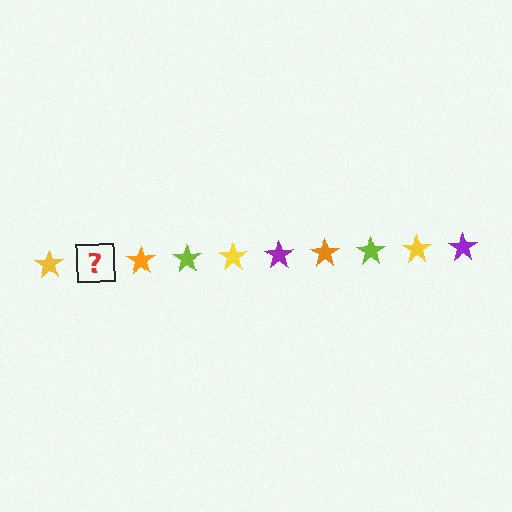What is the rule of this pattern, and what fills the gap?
The rule is that the pattern cycles through yellow, purple, orange, lime stars. The gap should be filled with a purple star.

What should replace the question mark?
The question mark should be replaced with a purple star.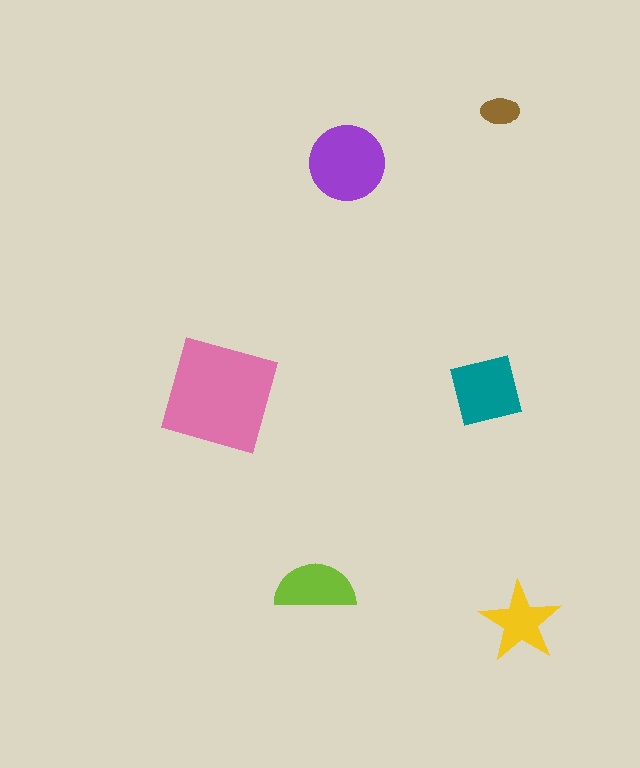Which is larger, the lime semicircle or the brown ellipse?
The lime semicircle.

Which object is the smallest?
The brown ellipse.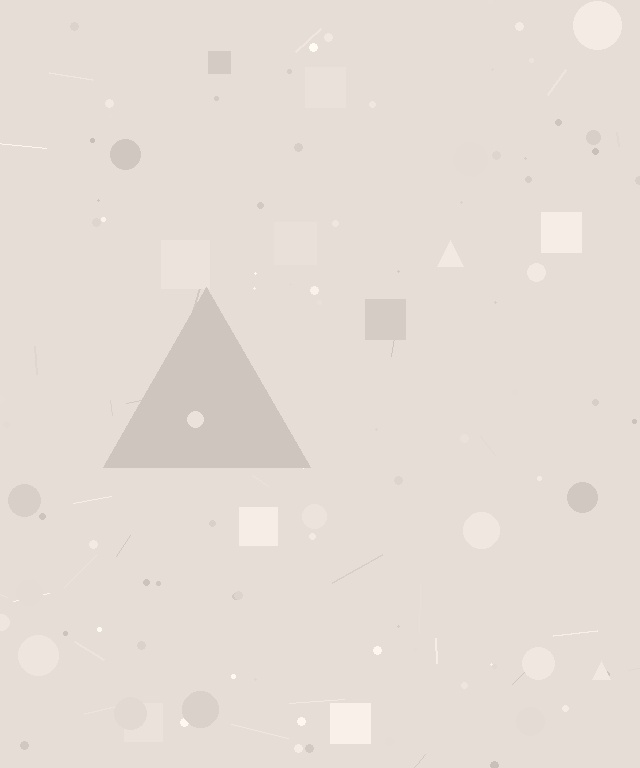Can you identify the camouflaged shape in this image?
The camouflaged shape is a triangle.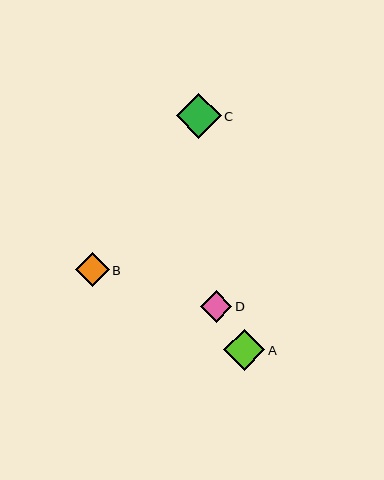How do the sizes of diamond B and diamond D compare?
Diamond B and diamond D are approximately the same size.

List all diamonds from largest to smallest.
From largest to smallest: C, A, B, D.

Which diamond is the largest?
Diamond C is the largest with a size of approximately 45 pixels.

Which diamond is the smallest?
Diamond D is the smallest with a size of approximately 31 pixels.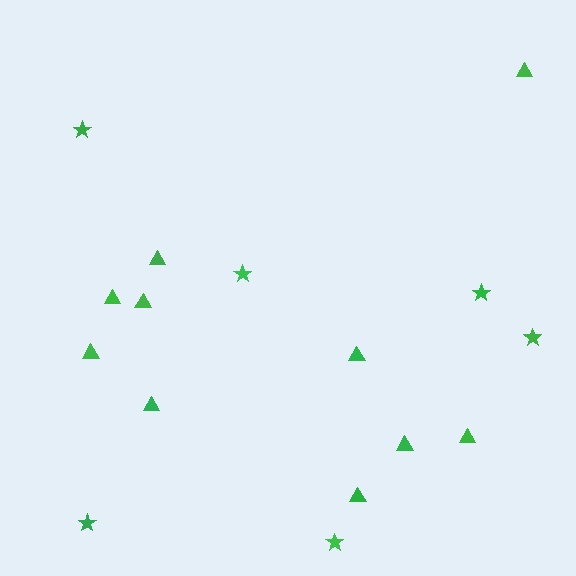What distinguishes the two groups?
There are 2 groups: one group of triangles (10) and one group of stars (6).